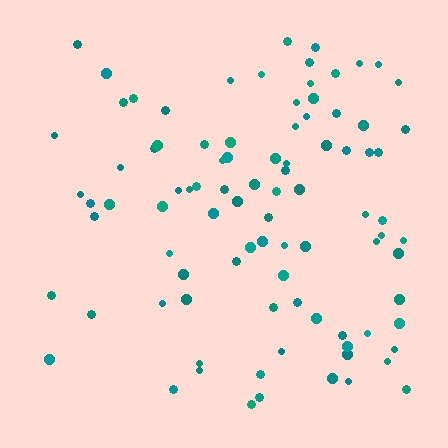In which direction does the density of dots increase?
From left to right, with the right side densest.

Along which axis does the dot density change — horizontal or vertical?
Horizontal.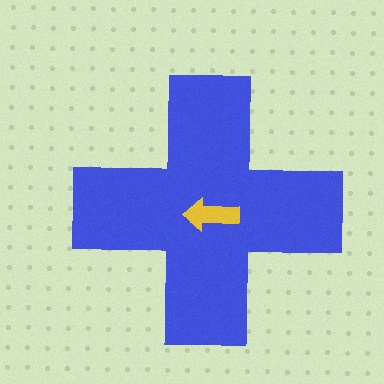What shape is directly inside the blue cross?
The yellow arrow.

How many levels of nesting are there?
2.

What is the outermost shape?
The blue cross.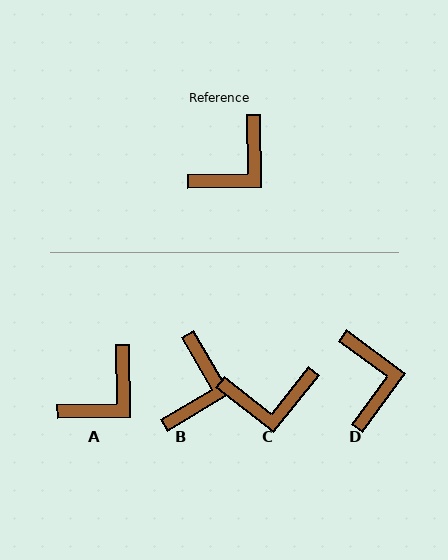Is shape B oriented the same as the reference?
No, it is off by about 30 degrees.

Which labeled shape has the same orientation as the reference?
A.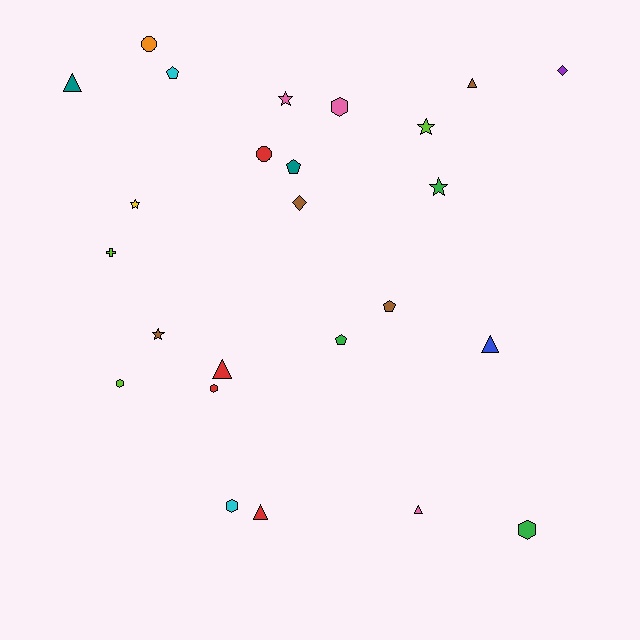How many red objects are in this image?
There are 4 red objects.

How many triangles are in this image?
There are 6 triangles.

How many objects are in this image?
There are 25 objects.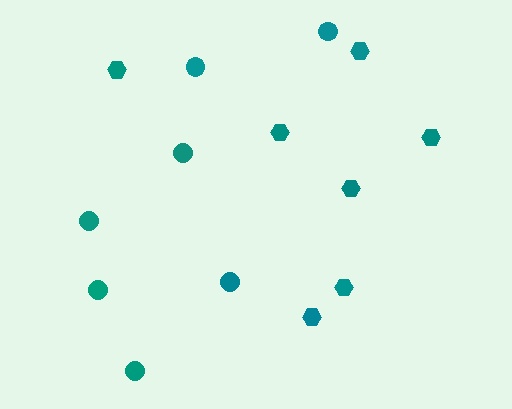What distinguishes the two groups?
There are 2 groups: one group of hexagons (7) and one group of circles (7).